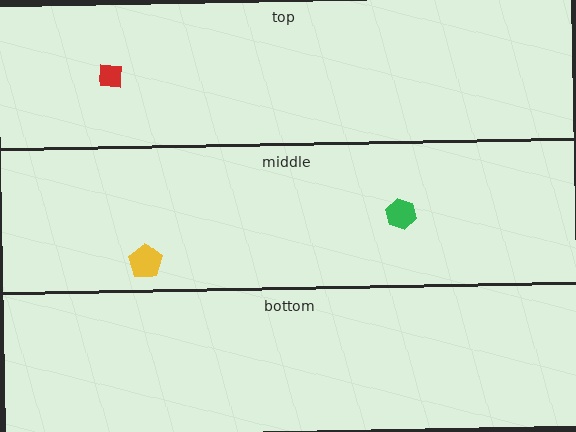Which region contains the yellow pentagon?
The middle region.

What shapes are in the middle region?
The green hexagon, the yellow pentagon.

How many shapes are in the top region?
1.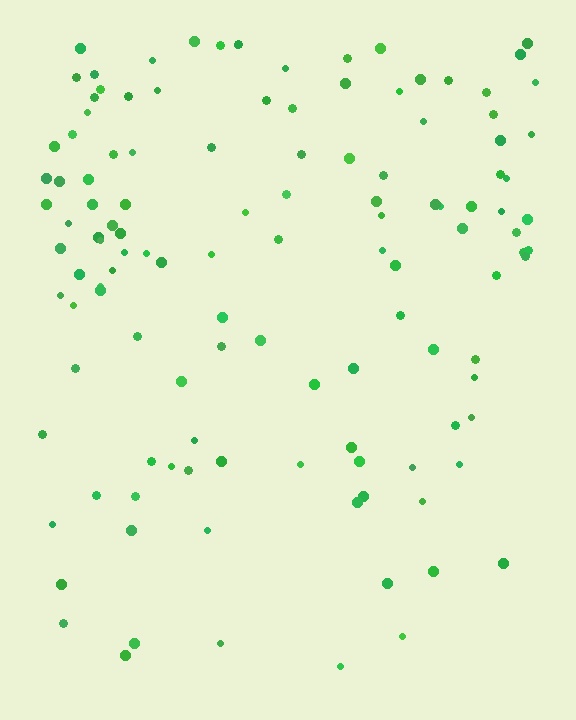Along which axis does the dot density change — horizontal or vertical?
Vertical.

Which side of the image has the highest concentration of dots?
The top.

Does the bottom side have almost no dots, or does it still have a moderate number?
Still a moderate number, just noticeably fewer than the top.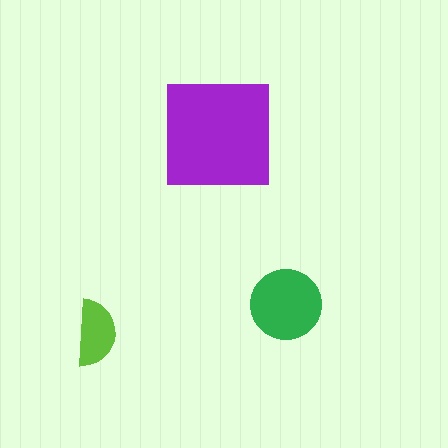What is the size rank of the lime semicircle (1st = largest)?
3rd.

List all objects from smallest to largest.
The lime semicircle, the green circle, the purple square.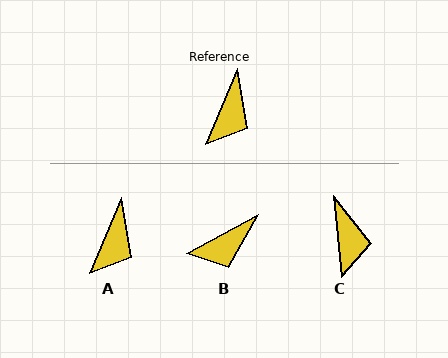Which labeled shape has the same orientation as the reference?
A.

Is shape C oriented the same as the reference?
No, it is off by about 29 degrees.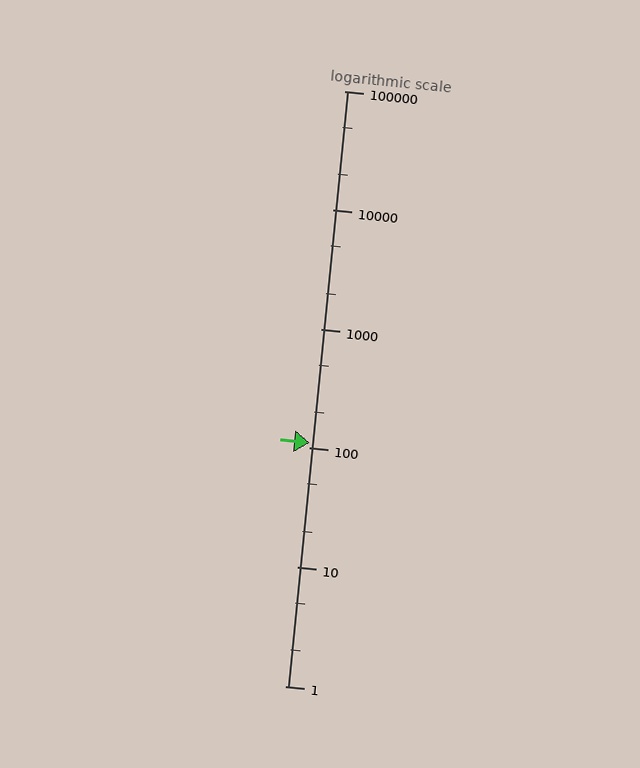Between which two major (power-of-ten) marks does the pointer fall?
The pointer is between 100 and 1000.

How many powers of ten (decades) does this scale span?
The scale spans 5 decades, from 1 to 100000.